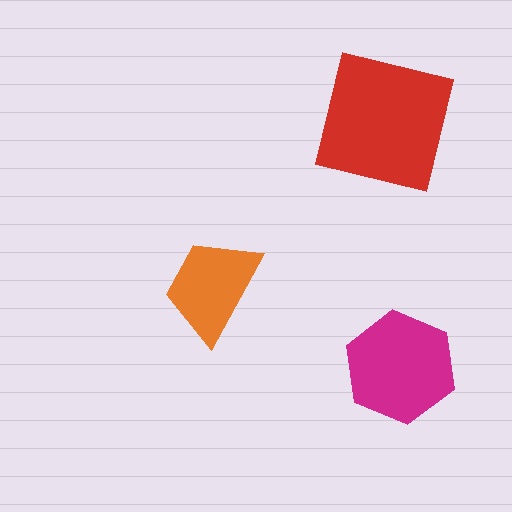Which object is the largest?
The red square.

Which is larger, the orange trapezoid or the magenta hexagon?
The magenta hexagon.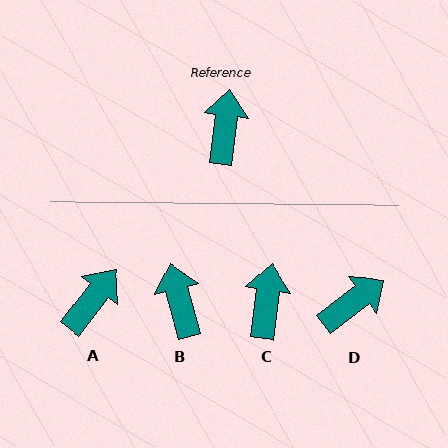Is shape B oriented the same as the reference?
No, it is off by about 22 degrees.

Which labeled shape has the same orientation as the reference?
C.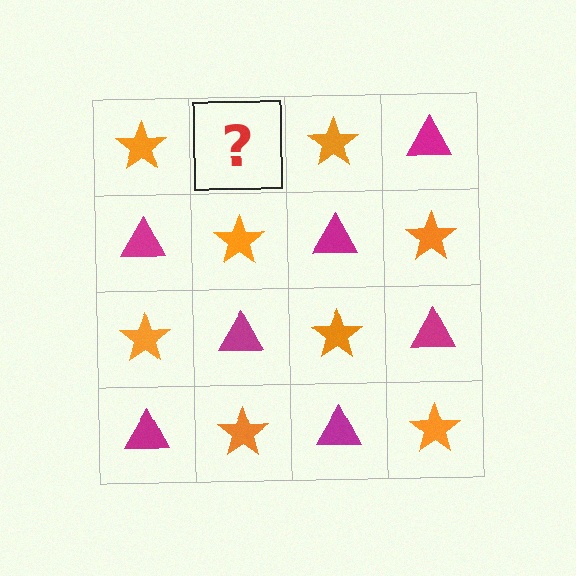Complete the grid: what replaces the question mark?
The question mark should be replaced with a magenta triangle.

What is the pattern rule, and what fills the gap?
The rule is that it alternates orange star and magenta triangle in a checkerboard pattern. The gap should be filled with a magenta triangle.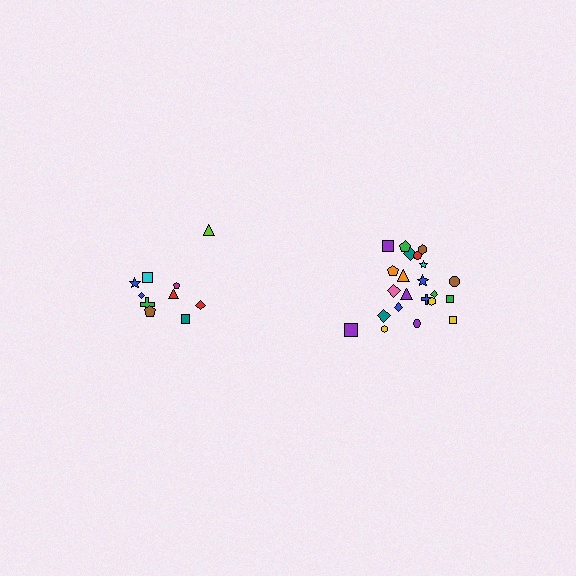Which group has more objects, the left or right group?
The right group.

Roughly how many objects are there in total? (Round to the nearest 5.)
Roughly 30 objects in total.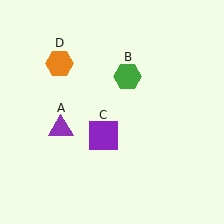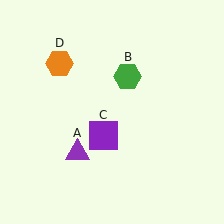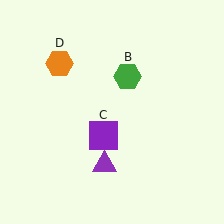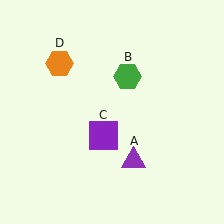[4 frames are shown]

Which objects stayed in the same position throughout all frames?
Green hexagon (object B) and purple square (object C) and orange hexagon (object D) remained stationary.